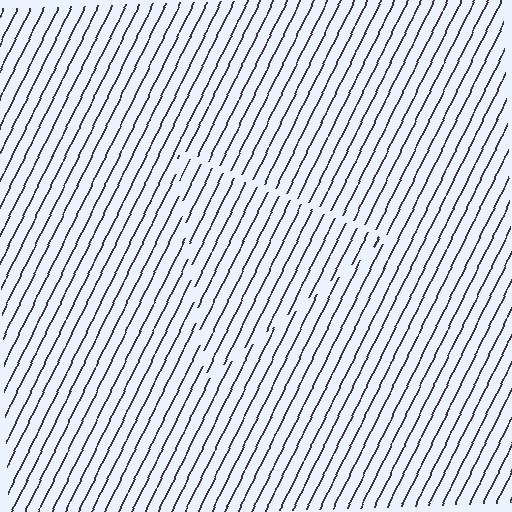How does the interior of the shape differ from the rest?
The interior of the shape contains the same grating, shifted by half a period — the contour is defined by the phase discontinuity where line-ends from the inner and outer gratings abut.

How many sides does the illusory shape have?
3 sides — the line-ends trace a triangle.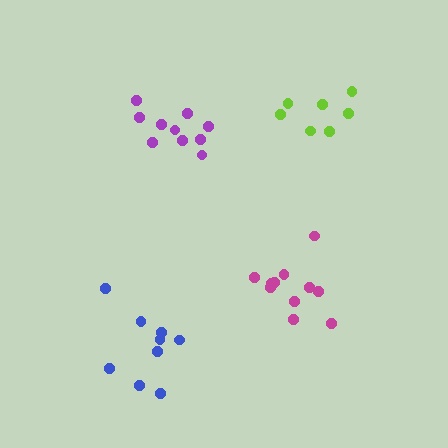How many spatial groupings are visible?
There are 4 spatial groupings.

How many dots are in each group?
Group 1: 7 dots, Group 2: 11 dots, Group 3: 10 dots, Group 4: 9 dots (37 total).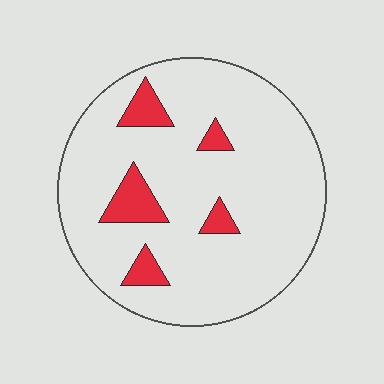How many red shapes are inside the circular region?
5.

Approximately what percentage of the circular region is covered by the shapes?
Approximately 10%.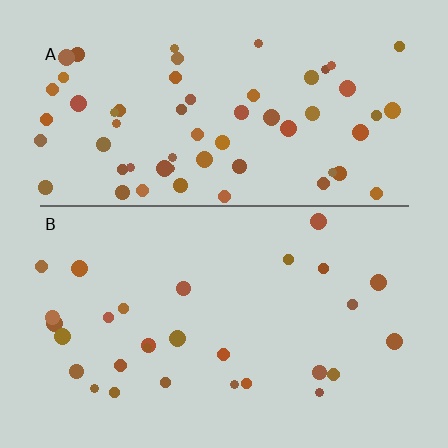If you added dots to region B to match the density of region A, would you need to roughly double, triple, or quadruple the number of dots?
Approximately double.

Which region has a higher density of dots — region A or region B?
A (the top).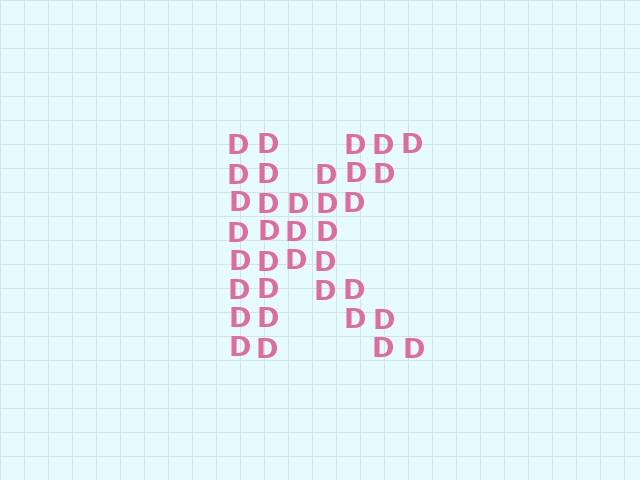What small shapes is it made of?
It is made of small letter D's.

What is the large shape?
The large shape is the letter K.